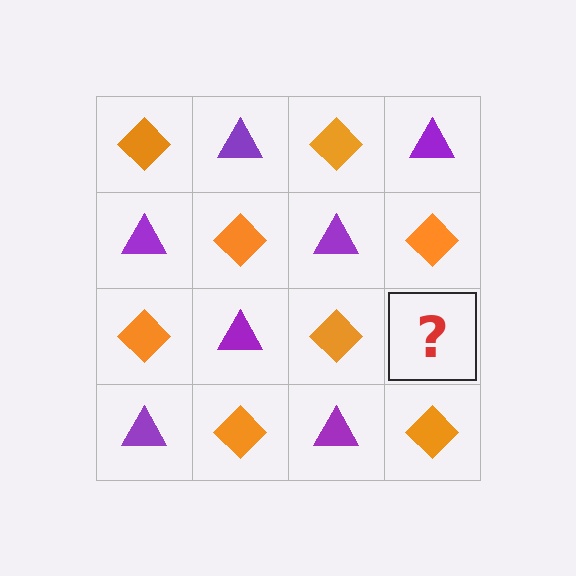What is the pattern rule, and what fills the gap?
The rule is that it alternates orange diamond and purple triangle in a checkerboard pattern. The gap should be filled with a purple triangle.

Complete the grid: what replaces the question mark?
The question mark should be replaced with a purple triangle.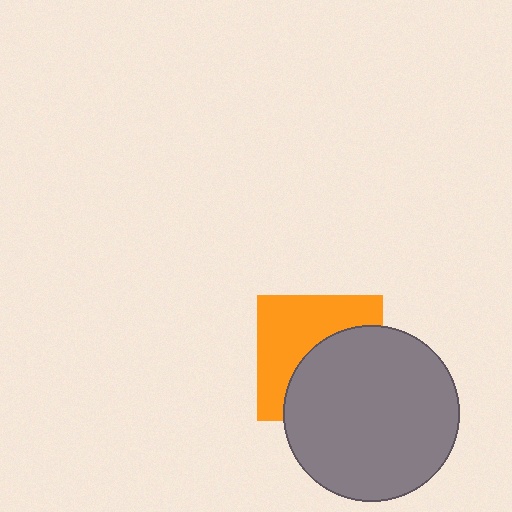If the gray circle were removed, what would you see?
You would see the complete orange square.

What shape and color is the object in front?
The object in front is a gray circle.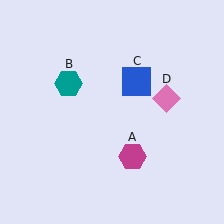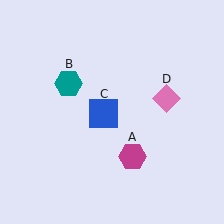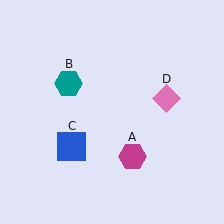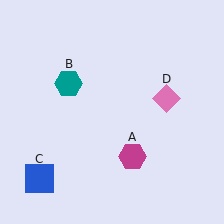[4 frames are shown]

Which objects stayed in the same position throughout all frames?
Magenta hexagon (object A) and teal hexagon (object B) and pink diamond (object D) remained stationary.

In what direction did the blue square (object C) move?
The blue square (object C) moved down and to the left.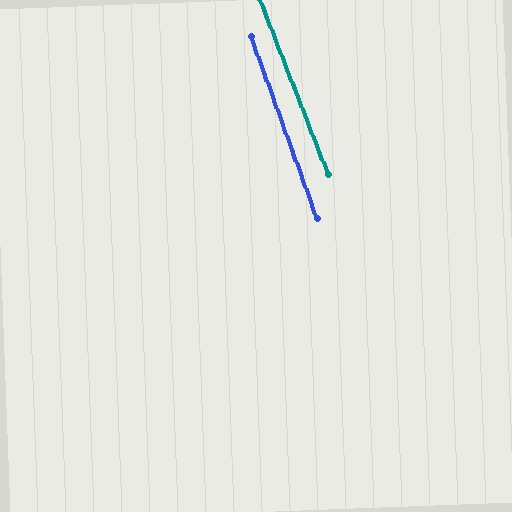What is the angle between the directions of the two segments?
Approximately 1 degree.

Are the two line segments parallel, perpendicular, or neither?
Parallel — their directions differ by only 0.9°.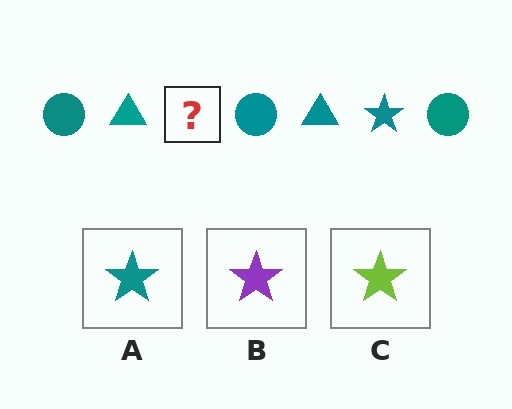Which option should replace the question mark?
Option A.